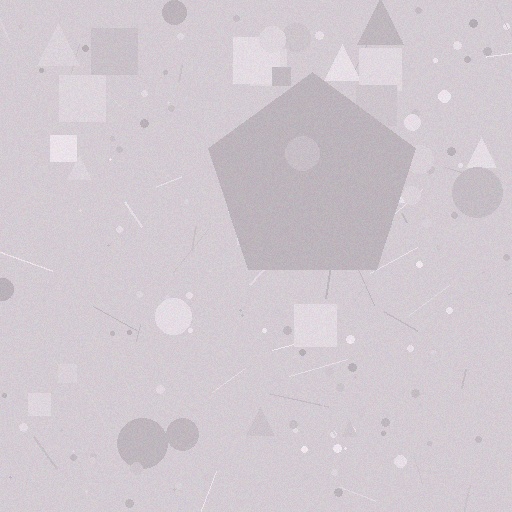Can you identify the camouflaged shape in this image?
The camouflaged shape is a pentagon.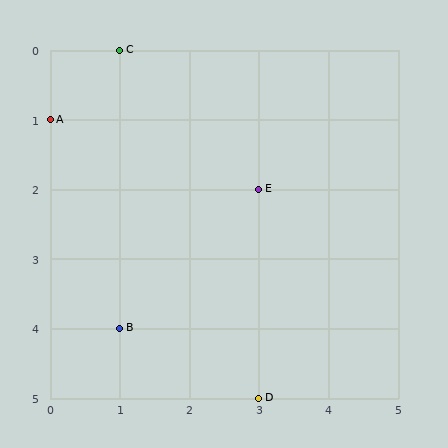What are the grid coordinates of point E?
Point E is at grid coordinates (3, 2).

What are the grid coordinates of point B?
Point B is at grid coordinates (1, 4).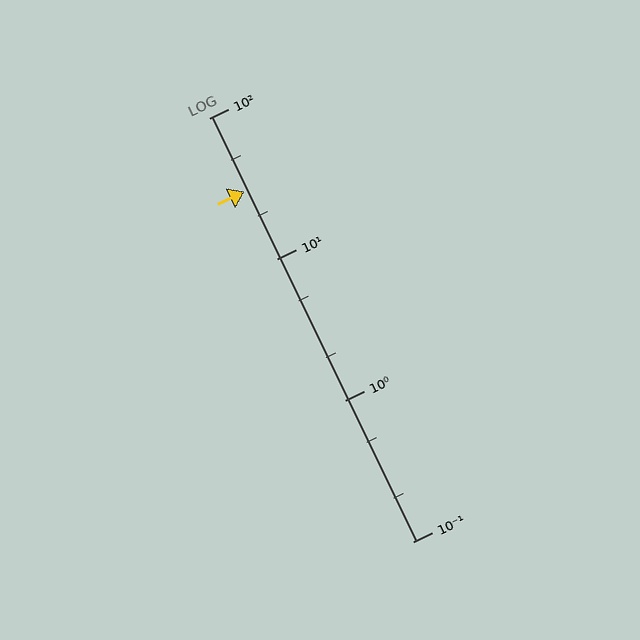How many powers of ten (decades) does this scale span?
The scale spans 3 decades, from 0.1 to 100.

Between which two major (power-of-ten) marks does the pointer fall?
The pointer is between 10 and 100.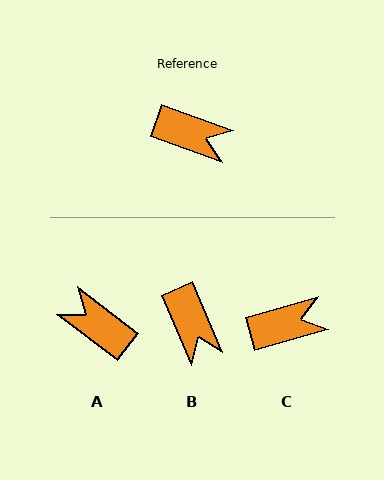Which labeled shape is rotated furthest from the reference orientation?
A, about 163 degrees away.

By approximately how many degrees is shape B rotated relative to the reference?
Approximately 47 degrees clockwise.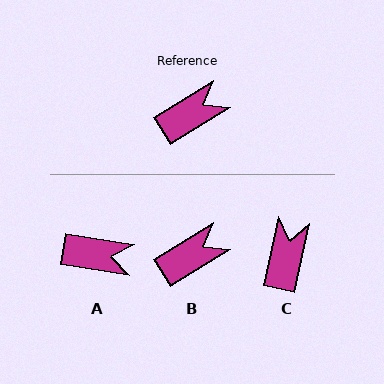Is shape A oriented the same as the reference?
No, it is off by about 41 degrees.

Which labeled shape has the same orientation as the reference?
B.